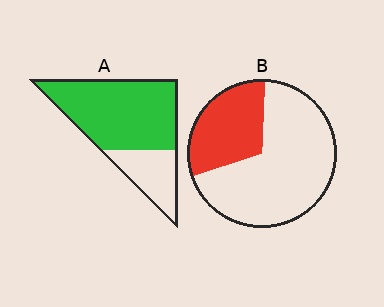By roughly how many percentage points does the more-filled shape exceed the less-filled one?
By roughly 40 percentage points (A over B).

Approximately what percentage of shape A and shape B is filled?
A is approximately 70% and B is approximately 30%.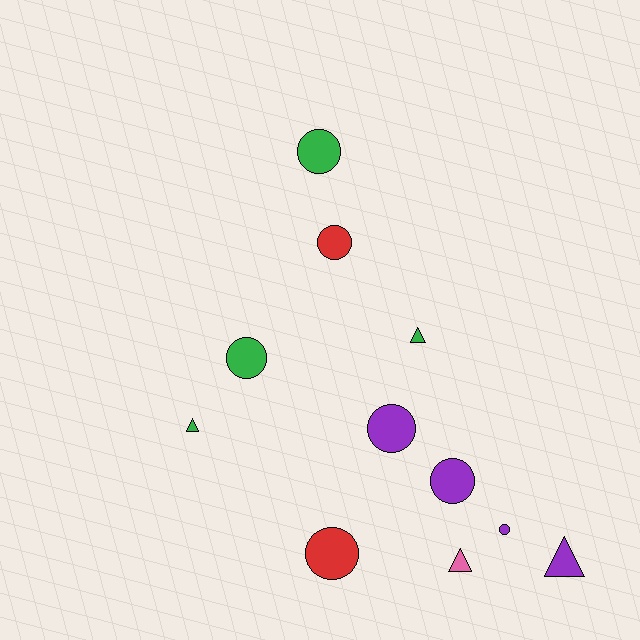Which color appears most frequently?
Purple, with 4 objects.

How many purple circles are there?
There are 3 purple circles.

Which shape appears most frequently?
Circle, with 7 objects.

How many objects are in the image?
There are 11 objects.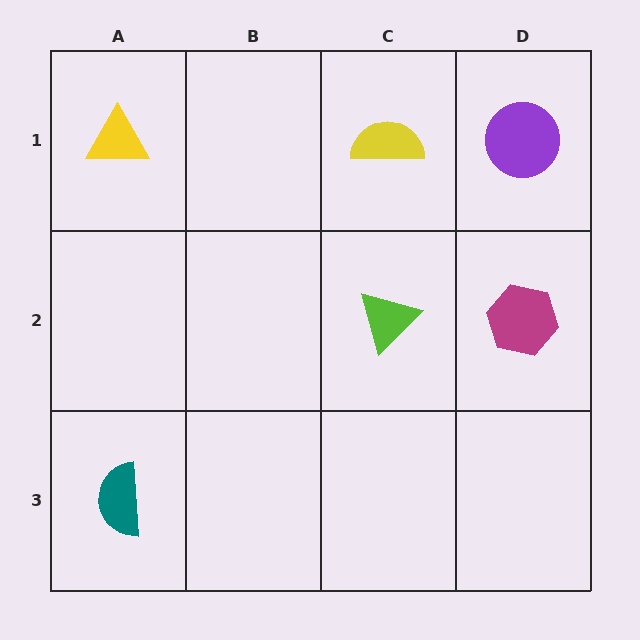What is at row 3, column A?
A teal semicircle.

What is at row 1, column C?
A yellow semicircle.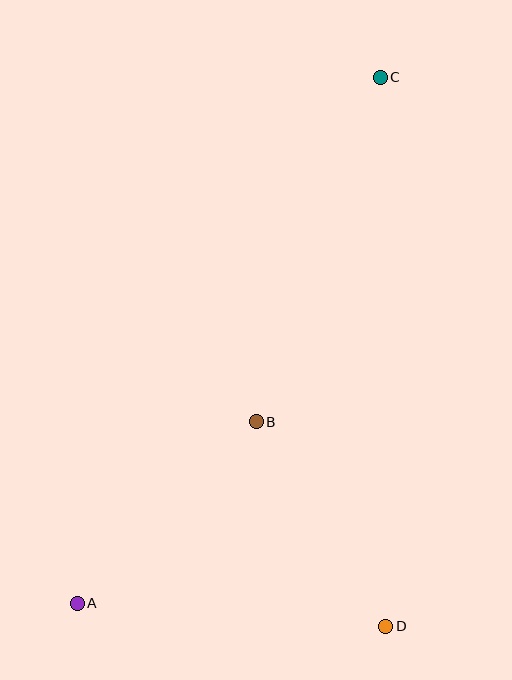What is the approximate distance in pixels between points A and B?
The distance between A and B is approximately 255 pixels.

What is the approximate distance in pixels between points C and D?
The distance between C and D is approximately 549 pixels.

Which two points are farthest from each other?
Points A and C are farthest from each other.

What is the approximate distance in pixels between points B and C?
The distance between B and C is approximately 366 pixels.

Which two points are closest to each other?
Points B and D are closest to each other.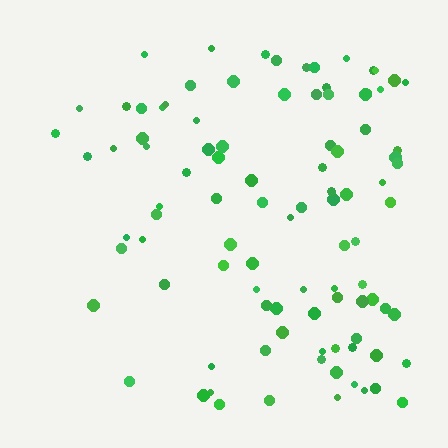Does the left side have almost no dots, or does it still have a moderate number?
Still a moderate number, just noticeably fewer than the right.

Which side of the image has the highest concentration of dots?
The right.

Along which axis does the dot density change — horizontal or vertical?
Horizontal.